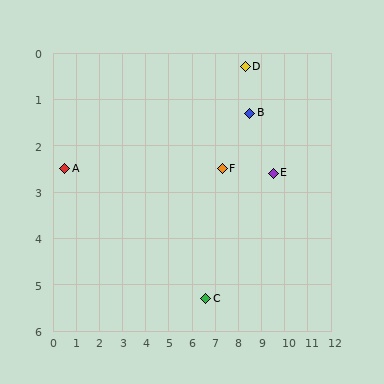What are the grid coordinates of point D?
Point D is at approximately (8.3, 0.3).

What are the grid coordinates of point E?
Point E is at approximately (9.5, 2.6).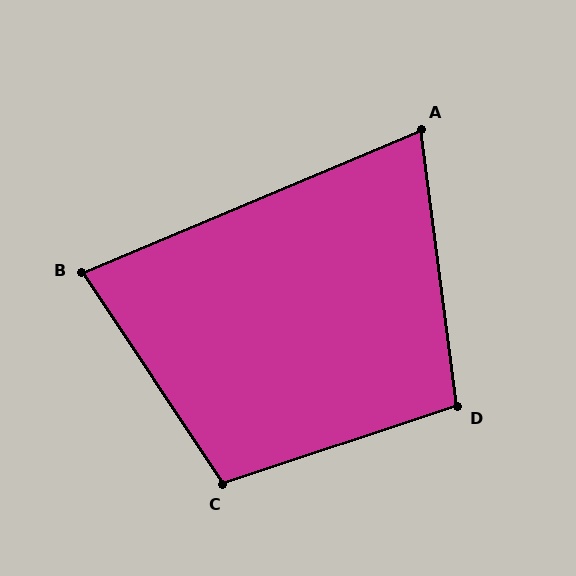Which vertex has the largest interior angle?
C, at approximately 105 degrees.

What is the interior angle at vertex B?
Approximately 79 degrees (acute).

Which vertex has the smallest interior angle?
A, at approximately 75 degrees.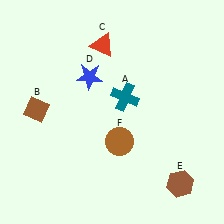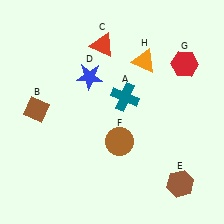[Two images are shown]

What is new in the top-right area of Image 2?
An orange triangle (H) was added in the top-right area of Image 2.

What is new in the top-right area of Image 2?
A red hexagon (G) was added in the top-right area of Image 2.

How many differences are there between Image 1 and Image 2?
There are 2 differences between the two images.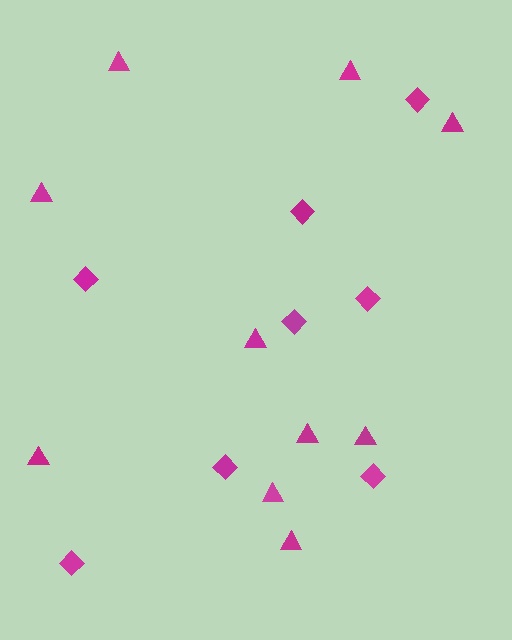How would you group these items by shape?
There are 2 groups: one group of triangles (10) and one group of diamonds (8).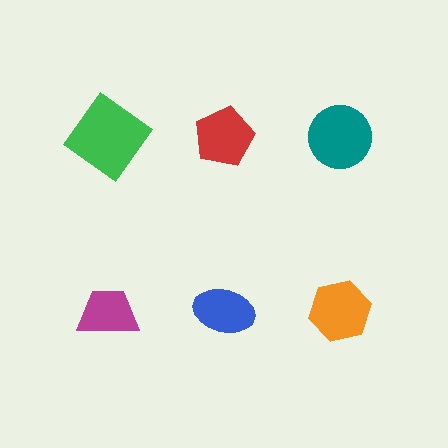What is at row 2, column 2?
A blue ellipse.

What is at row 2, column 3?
An orange hexagon.